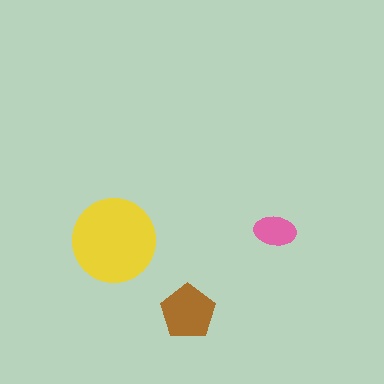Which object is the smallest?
The pink ellipse.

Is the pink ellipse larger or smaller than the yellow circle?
Smaller.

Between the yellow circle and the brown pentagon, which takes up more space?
The yellow circle.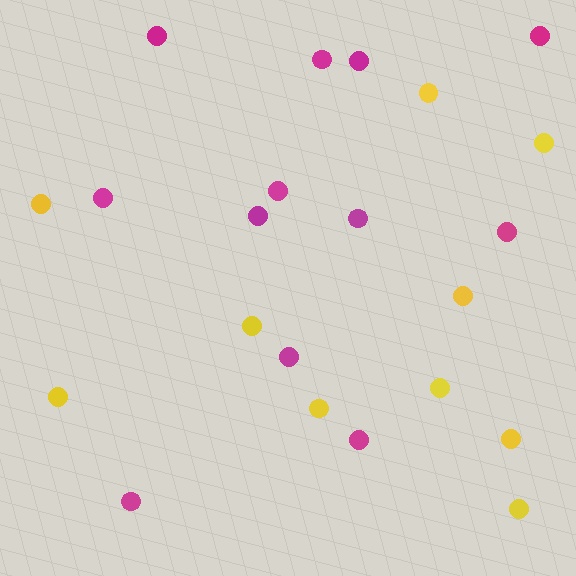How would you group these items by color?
There are 2 groups: one group of yellow circles (10) and one group of magenta circles (12).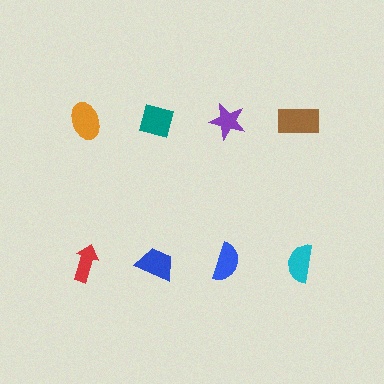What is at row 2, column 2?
A blue trapezoid.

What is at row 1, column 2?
A teal diamond.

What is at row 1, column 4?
A brown rectangle.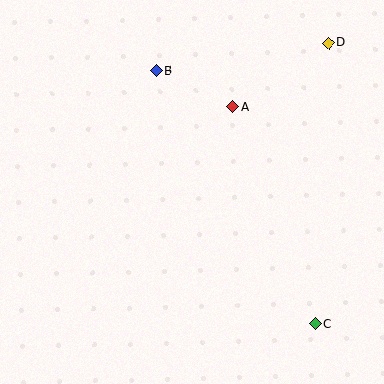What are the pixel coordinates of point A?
Point A is at (233, 107).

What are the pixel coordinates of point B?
Point B is at (156, 71).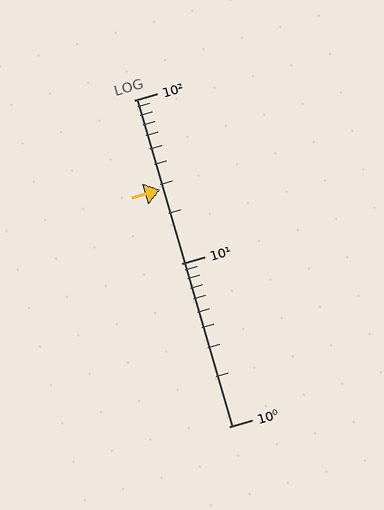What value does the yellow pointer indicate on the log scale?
The pointer indicates approximately 28.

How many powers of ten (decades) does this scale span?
The scale spans 2 decades, from 1 to 100.